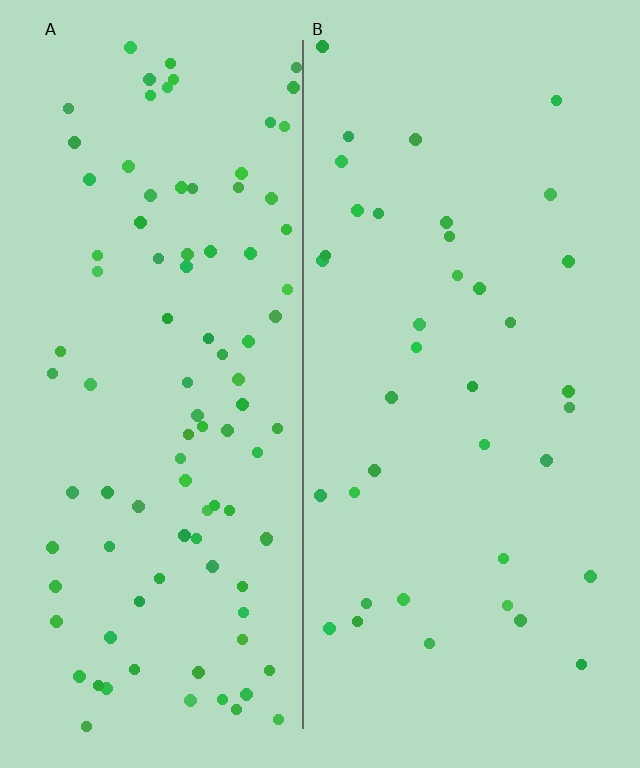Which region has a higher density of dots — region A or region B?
A (the left).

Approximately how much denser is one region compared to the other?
Approximately 2.5× — region A over region B.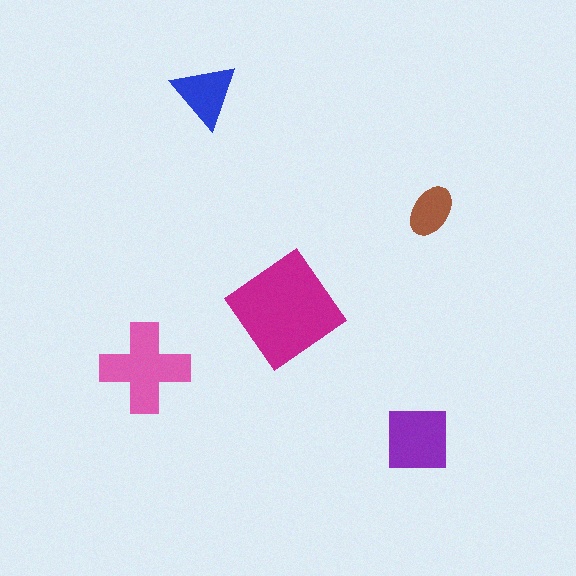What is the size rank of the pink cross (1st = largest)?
2nd.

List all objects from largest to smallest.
The magenta diamond, the pink cross, the purple square, the blue triangle, the brown ellipse.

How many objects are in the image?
There are 5 objects in the image.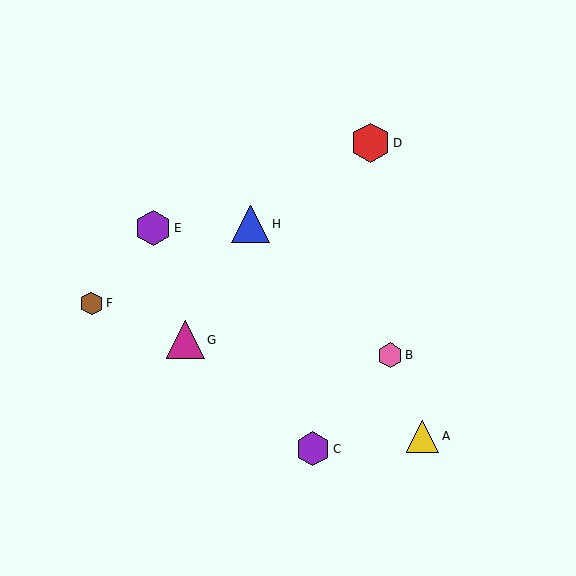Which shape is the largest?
The red hexagon (labeled D) is the largest.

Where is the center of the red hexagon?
The center of the red hexagon is at (370, 143).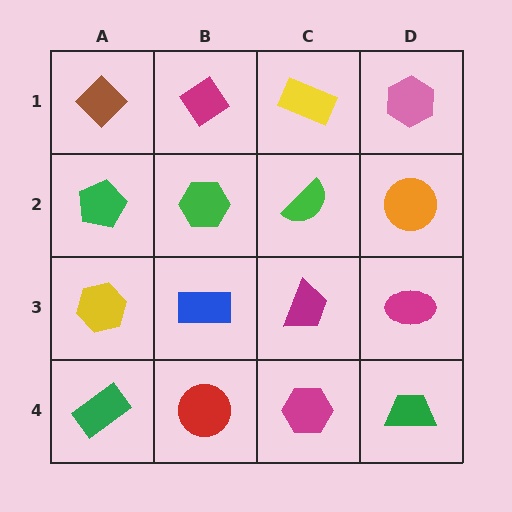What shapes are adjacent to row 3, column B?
A green hexagon (row 2, column B), a red circle (row 4, column B), a yellow hexagon (row 3, column A), a magenta trapezoid (row 3, column C).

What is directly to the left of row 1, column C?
A magenta diamond.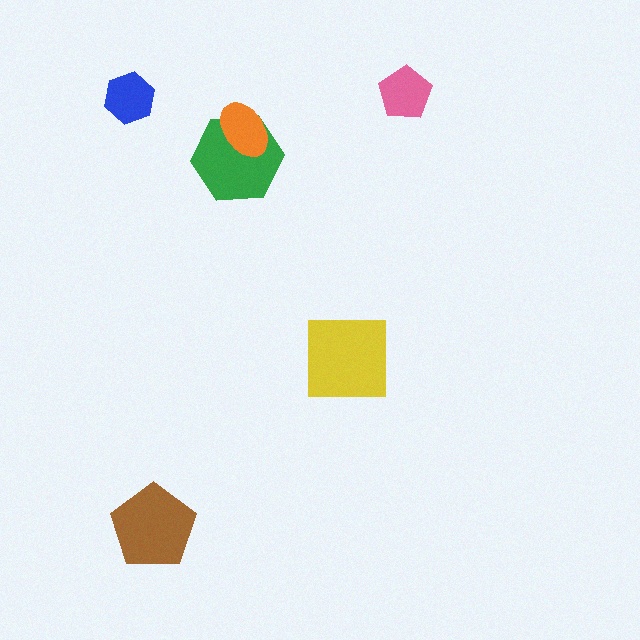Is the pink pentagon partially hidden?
No, no other shape covers it.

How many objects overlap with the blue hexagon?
0 objects overlap with the blue hexagon.